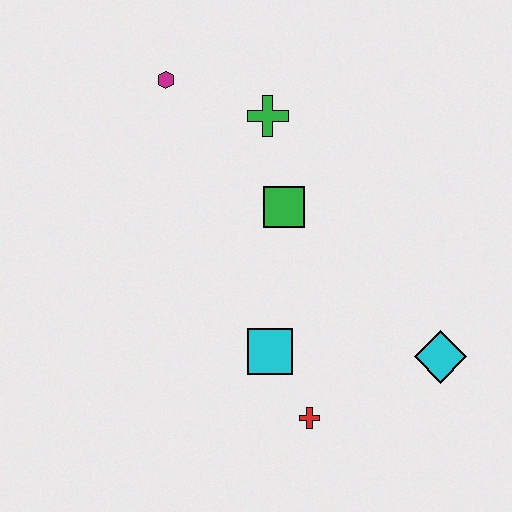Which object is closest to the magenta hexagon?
The green cross is closest to the magenta hexagon.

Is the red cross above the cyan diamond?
No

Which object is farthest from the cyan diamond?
The magenta hexagon is farthest from the cyan diamond.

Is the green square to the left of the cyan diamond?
Yes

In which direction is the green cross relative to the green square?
The green cross is above the green square.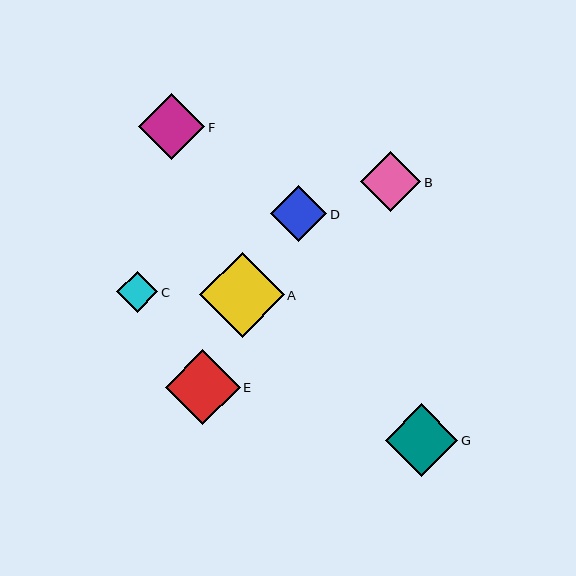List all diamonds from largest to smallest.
From largest to smallest: A, E, G, F, B, D, C.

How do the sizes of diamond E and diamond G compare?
Diamond E and diamond G are approximately the same size.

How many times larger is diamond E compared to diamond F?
Diamond E is approximately 1.1 times the size of diamond F.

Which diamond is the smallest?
Diamond C is the smallest with a size of approximately 41 pixels.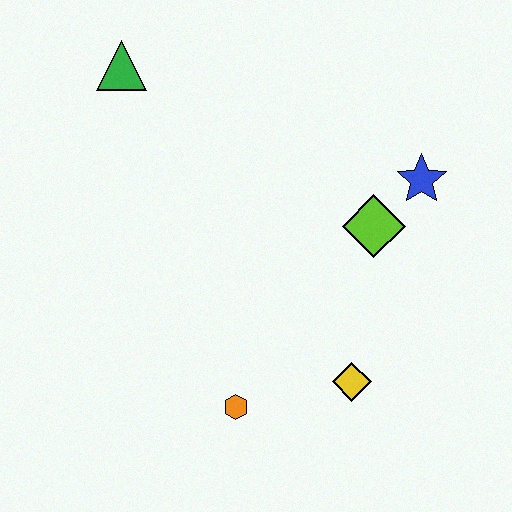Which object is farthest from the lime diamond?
The green triangle is farthest from the lime diamond.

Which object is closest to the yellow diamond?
The orange hexagon is closest to the yellow diamond.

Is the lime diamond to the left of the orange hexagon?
No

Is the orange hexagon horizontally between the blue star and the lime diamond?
No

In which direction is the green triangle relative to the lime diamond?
The green triangle is to the left of the lime diamond.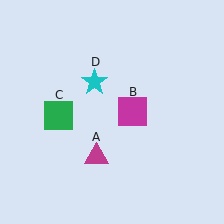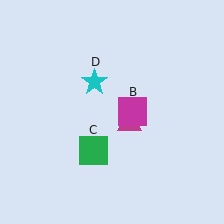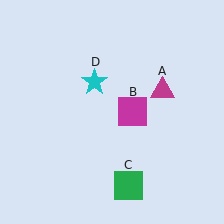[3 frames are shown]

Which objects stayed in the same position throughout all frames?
Magenta square (object B) and cyan star (object D) remained stationary.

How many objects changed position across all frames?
2 objects changed position: magenta triangle (object A), green square (object C).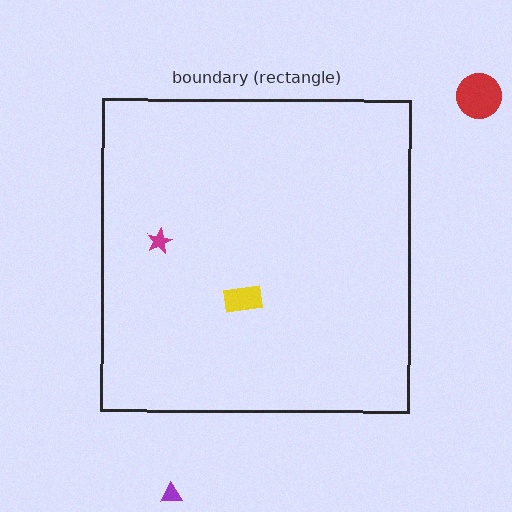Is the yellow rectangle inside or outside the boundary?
Inside.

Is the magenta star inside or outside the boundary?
Inside.